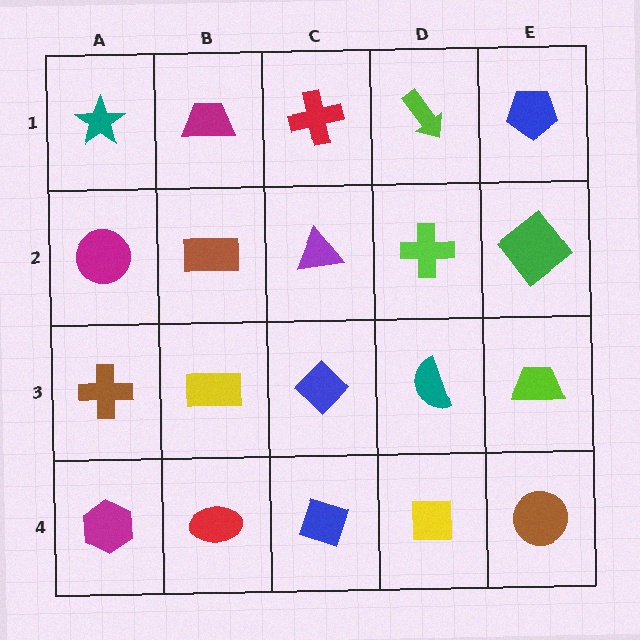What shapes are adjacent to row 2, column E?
A blue pentagon (row 1, column E), a lime trapezoid (row 3, column E), a lime cross (row 2, column D).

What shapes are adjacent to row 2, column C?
A red cross (row 1, column C), a blue diamond (row 3, column C), a brown rectangle (row 2, column B), a lime cross (row 2, column D).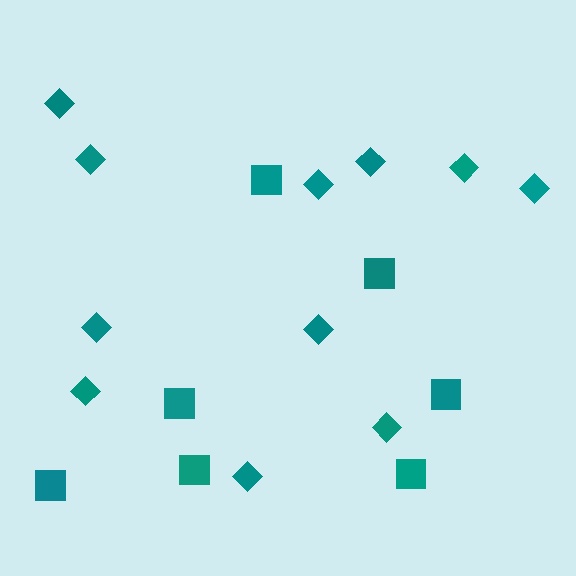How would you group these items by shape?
There are 2 groups: one group of squares (7) and one group of diamonds (11).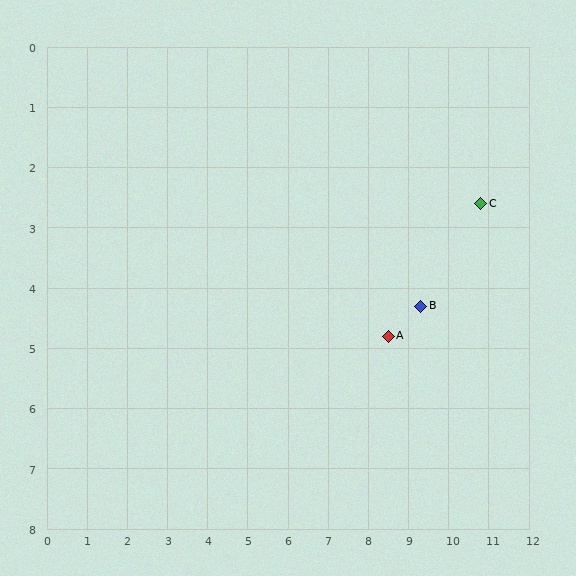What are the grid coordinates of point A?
Point A is at approximately (8.5, 4.8).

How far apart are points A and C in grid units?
Points A and C are about 3.2 grid units apart.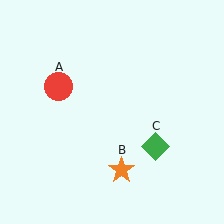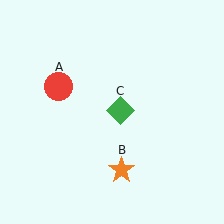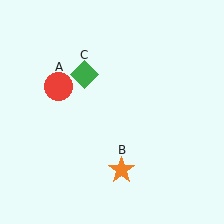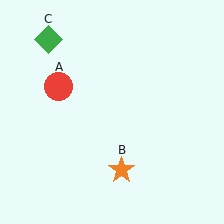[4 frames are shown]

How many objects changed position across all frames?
1 object changed position: green diamond (object C).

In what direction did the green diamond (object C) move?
The green diamond (object C) moved up and to the left.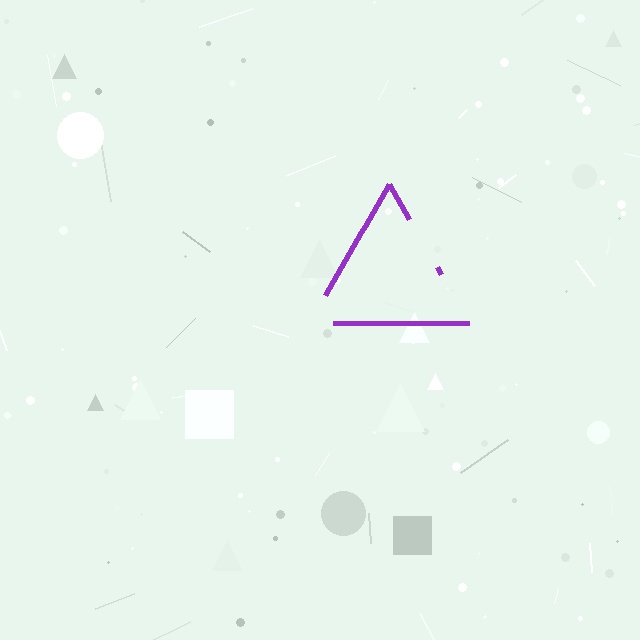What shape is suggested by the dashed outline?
The dashed outline suggests a triangle.